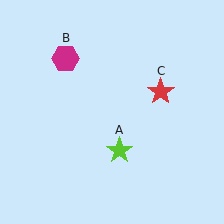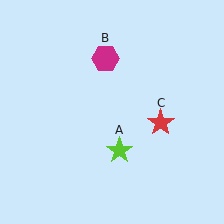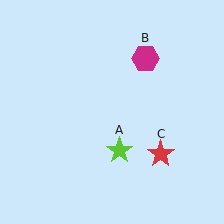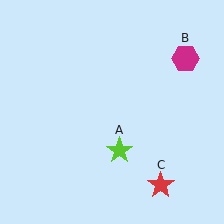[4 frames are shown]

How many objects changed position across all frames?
2 objects changed position: magenta hexagon (object B), red star (object C).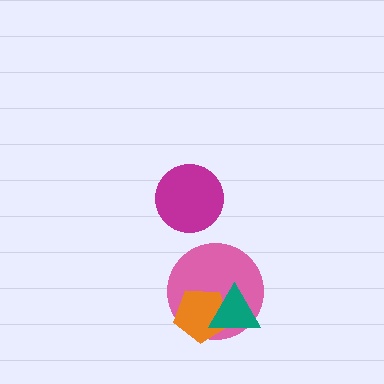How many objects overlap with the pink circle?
2 objects overlap with the pink circle.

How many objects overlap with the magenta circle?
0 objects overlap with the magenta circle.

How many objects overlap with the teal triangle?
2 objects overlap with the teal triangle.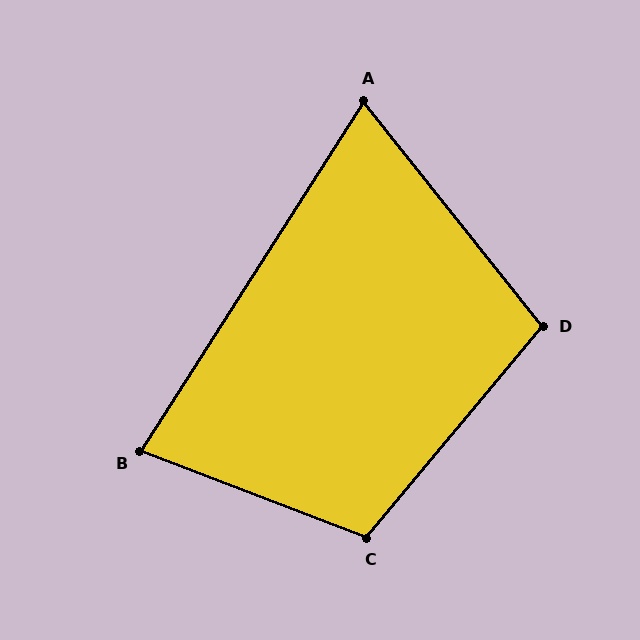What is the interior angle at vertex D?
Approximately 102 degrees (obtuse).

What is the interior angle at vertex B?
Approximately 78 degrees (acute).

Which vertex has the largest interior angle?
C, at approximately 109 degrees.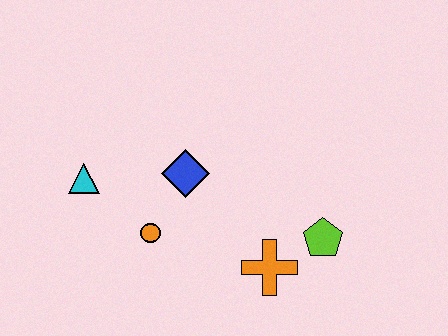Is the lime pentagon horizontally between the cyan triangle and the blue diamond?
No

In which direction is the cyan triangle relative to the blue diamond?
The cyan triangle is to the left of the blue diamond.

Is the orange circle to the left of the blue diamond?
Yes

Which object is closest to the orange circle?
The blue diamond is closest to the orange circle.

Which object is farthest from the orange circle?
The lime pentagon is farthest from the orange circle.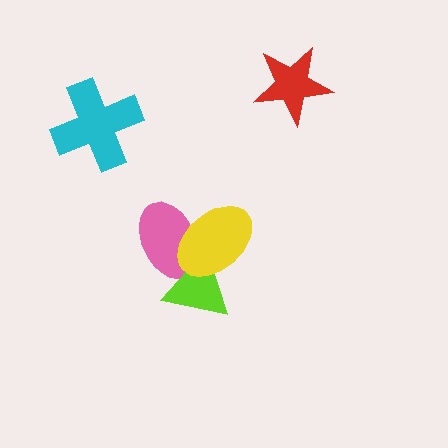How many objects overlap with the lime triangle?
2 objects overlap with the lime triangle.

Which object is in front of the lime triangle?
The yellow ellipse is in front of the lime triangle.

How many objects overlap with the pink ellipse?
2 objects overlap with the pink ellipse.